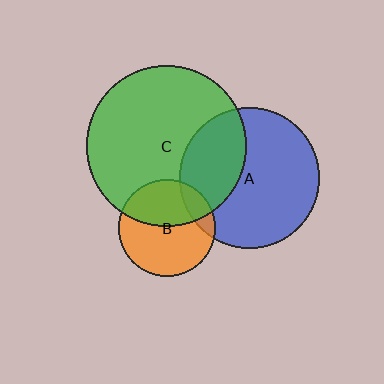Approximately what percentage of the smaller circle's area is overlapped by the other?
Approximately 35%.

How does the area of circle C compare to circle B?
Approximately 2.7 times.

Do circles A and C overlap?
Yes.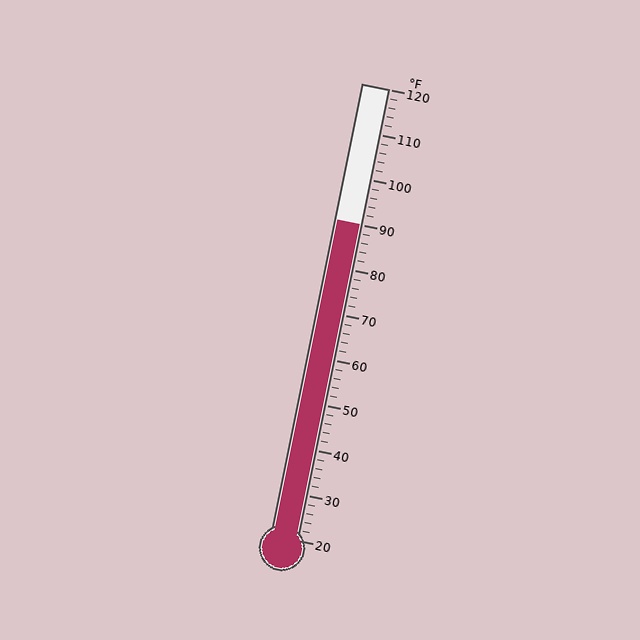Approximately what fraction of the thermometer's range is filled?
The thermometer is filled to approximately 70% of its range.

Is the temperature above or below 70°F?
The temperature is above 70°F.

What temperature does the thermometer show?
The thermometer shows approximately 90°F.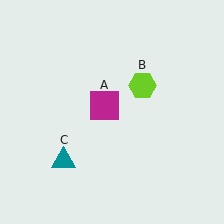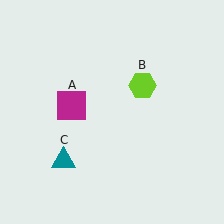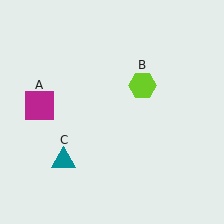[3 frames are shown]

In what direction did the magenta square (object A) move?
The magenta square (object A) moved left.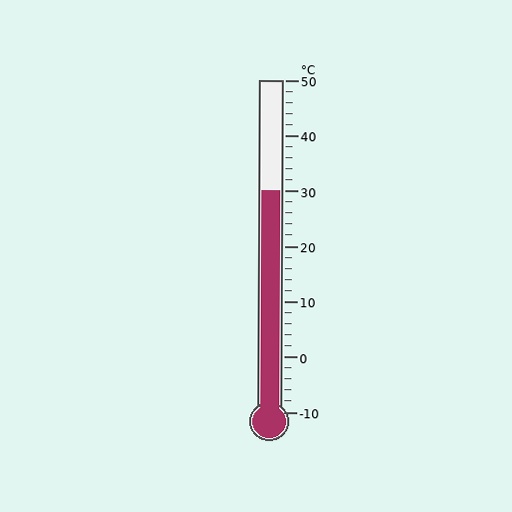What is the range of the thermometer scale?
The thermometer scale ranges from -10°C to 50°C.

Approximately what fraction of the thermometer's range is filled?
The thermometer is filled to approximately 65% of its range.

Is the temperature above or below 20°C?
The temperature is above 20°C.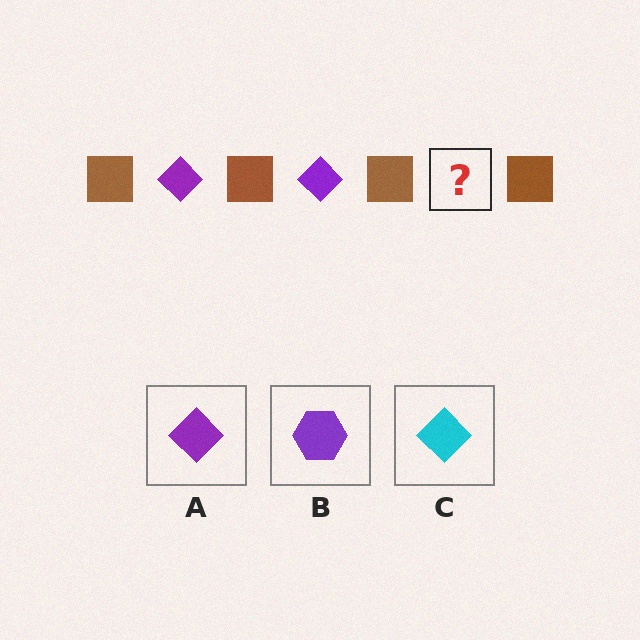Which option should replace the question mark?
Option A.